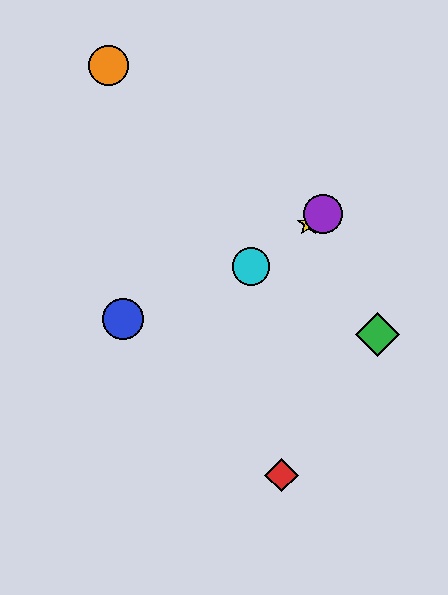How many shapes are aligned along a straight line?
3 shapes (the yellow star, the purple circle, the cyan circle) are aligned along a straight line.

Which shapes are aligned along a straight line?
The yellow star, the purple circle, the cyan circle are aligned along a straight line.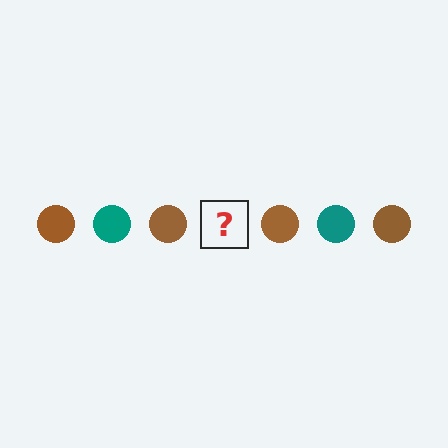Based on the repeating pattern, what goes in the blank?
The blank should be a teal circle.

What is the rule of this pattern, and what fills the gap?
The rule is that the pattern cycles through brown, teal circles. The gap should be filled with a teal circle.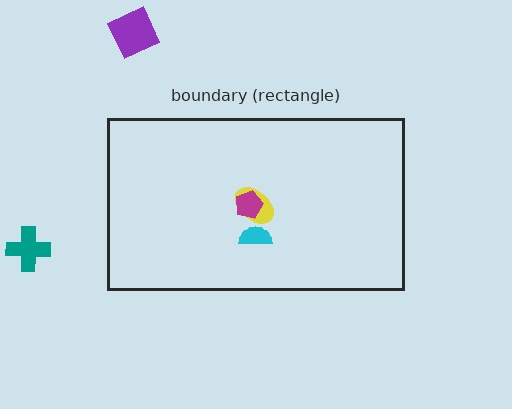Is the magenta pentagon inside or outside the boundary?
Inside.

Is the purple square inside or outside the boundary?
Outside.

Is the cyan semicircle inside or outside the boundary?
Inside.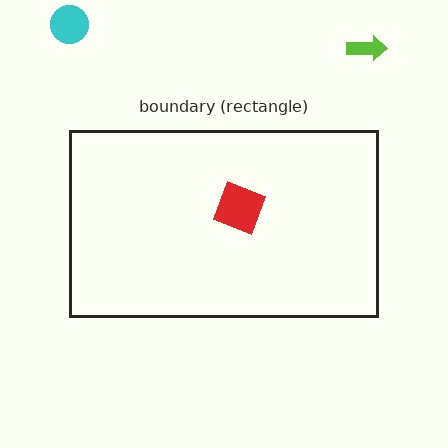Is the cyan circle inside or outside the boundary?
Outside.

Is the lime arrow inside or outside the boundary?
Outside.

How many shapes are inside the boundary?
1 inside, 2 outside.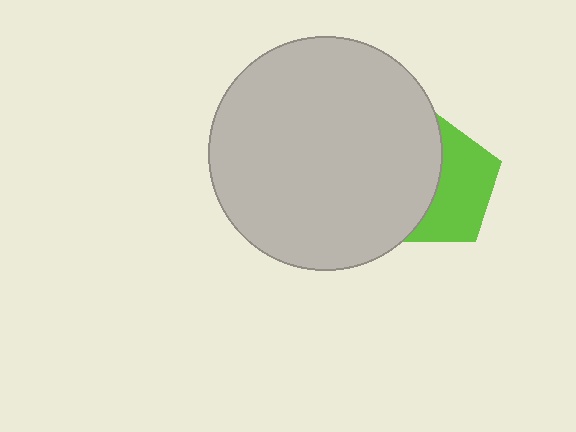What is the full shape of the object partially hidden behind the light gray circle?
The partially hidden object is a lime pentagon.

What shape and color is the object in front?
The object in front is a light gray circle.